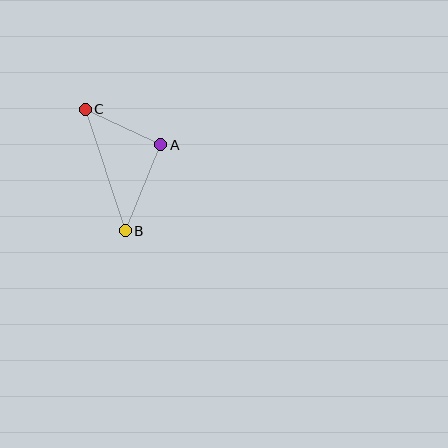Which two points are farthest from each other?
Points B and C are farthest from each other.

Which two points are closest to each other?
Points A and C are closest to each other.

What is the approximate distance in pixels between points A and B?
The distance between A and B is approximately 93 pixels.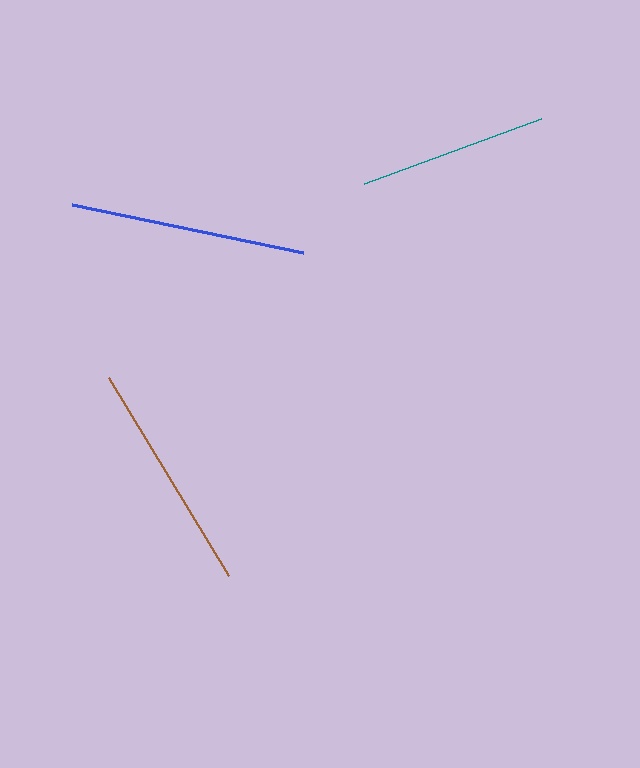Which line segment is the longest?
The blue line is the longest at approximately 236 pixels.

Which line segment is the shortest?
The teal line is the shortest at approximately 189 pixels.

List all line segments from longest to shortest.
From longest to shortest: blue, brown, teal.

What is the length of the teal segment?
The teal segment is approximately 189 pixels long.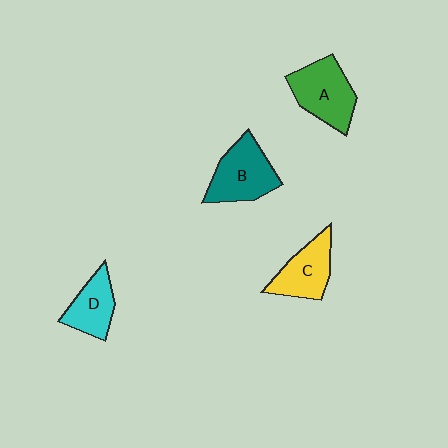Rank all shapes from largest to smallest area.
From largest to smallest: A (green), B (teal), C (yellow), D (cyan).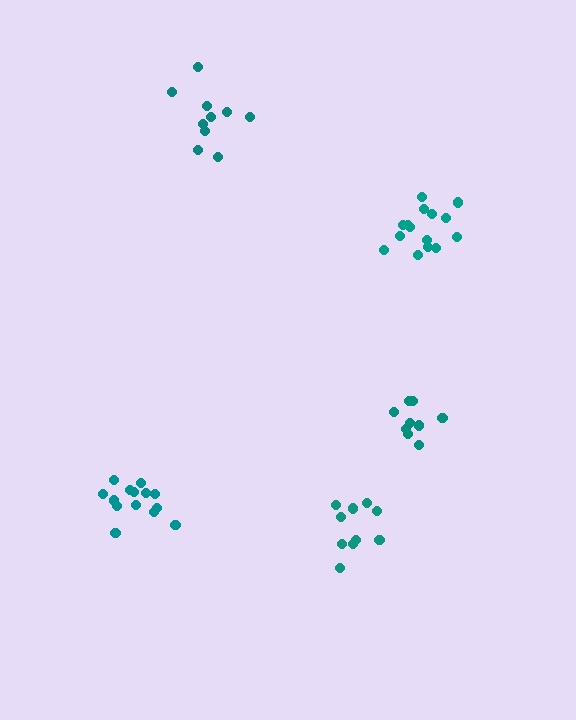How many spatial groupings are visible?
There are 5 spatial groupings.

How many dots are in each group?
Group 1: 10 dots, Group 2: 9 dots, Group 3: 14 dots, Group 4: 15 dots, Group 5: 10 dots (58 total).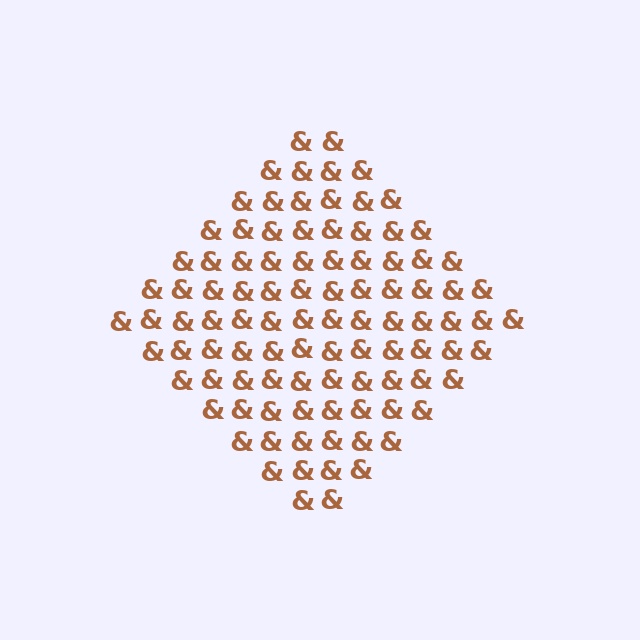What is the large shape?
The large shape is a diamond.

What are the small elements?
The small elements are ampersands.